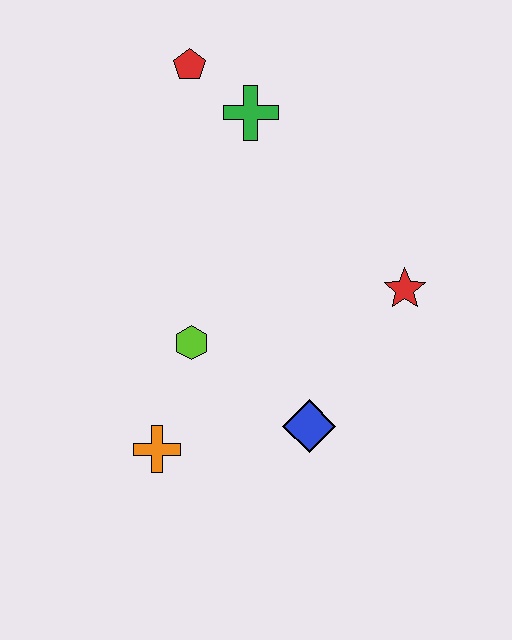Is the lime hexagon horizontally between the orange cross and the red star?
Yes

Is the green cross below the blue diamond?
No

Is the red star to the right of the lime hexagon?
Yes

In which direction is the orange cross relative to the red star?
The orange cross is to the left of the red star.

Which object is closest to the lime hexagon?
The orange cross is closest to the lime hexagon.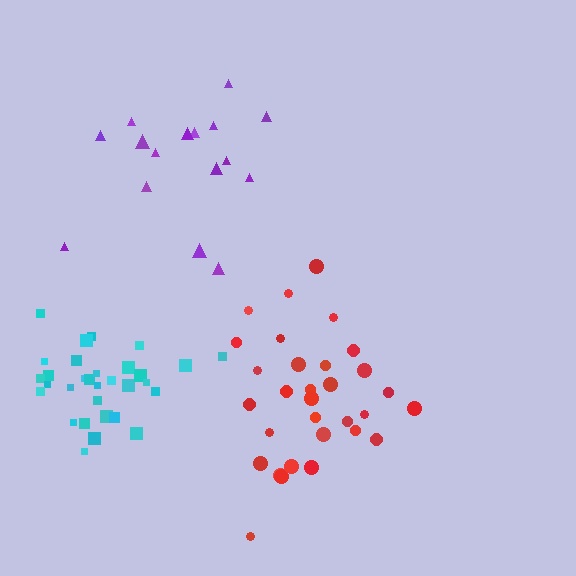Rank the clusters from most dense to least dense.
cyan, red, purple.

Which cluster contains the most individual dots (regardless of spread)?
Red (31).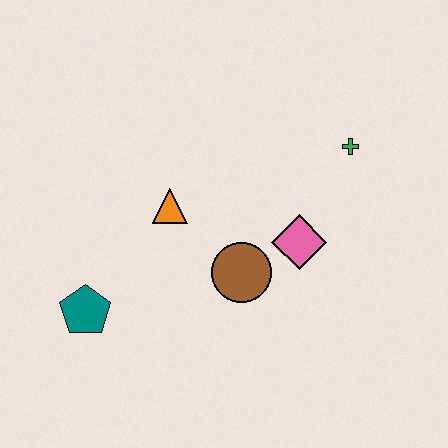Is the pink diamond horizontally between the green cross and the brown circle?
Yes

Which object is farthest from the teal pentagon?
The green cross is farthest from the teal pentagon.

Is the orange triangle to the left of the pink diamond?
Yes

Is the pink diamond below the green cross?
Yes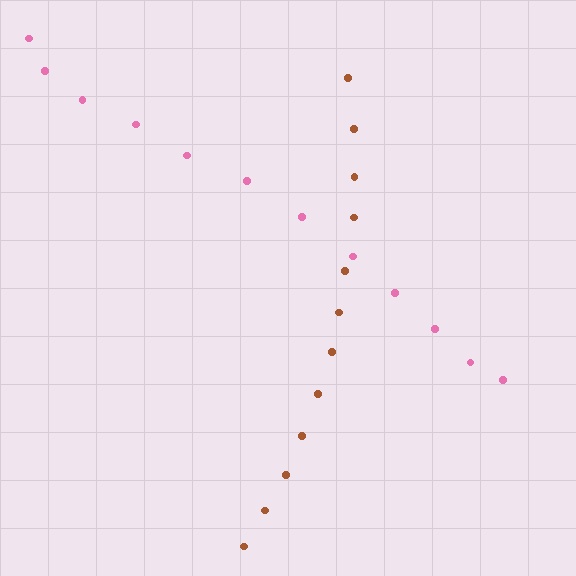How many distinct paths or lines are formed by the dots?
There are 2 distinct paths.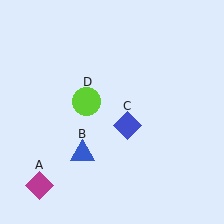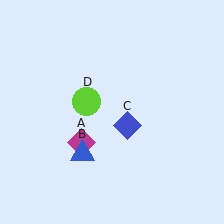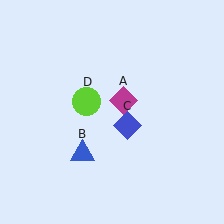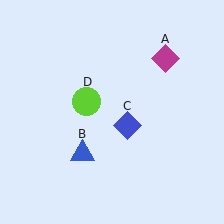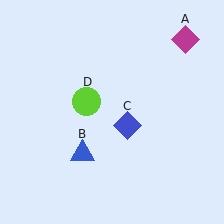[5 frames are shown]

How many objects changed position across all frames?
1 object changed position: magenta diamond (object A).